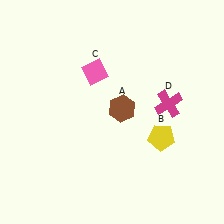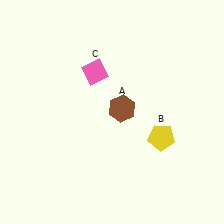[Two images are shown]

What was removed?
The magenta cross (D) was removed in Image 2.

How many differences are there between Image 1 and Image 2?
There is 1 difference between the two images.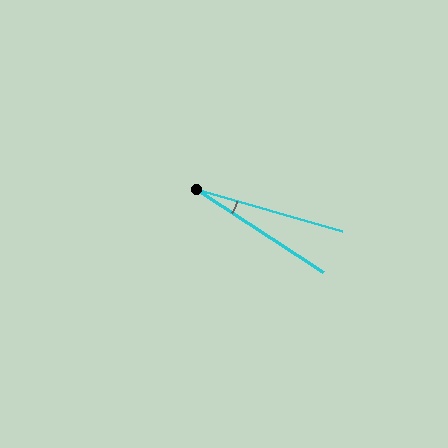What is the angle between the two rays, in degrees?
Approximately 17 degrees.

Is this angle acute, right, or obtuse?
It is acute.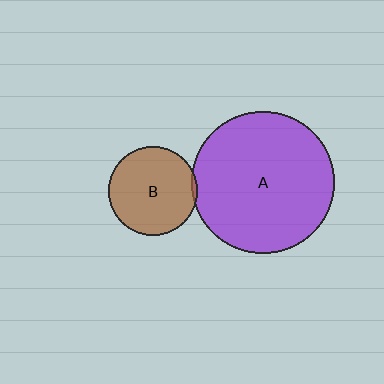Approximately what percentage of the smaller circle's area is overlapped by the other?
Approximately 5%.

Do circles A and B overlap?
Yes.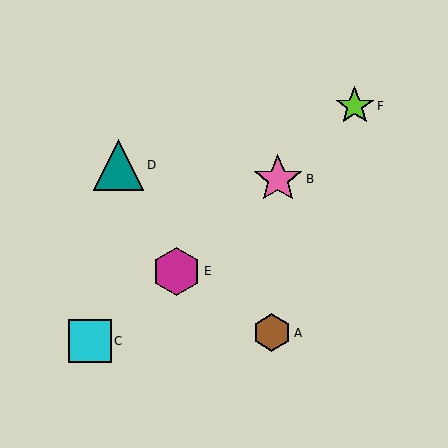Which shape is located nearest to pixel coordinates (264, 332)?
The brown hexagon (labeled A) at (272, 333) is nearest to that location.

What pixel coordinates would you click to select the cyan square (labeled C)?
Click at (90, 341) to select the cyan square C.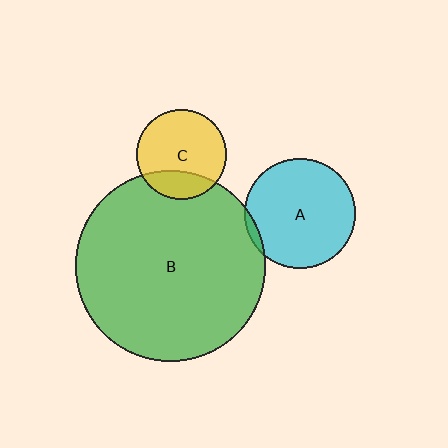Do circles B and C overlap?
Yes.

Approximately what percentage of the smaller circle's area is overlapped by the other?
Approximately 25%.